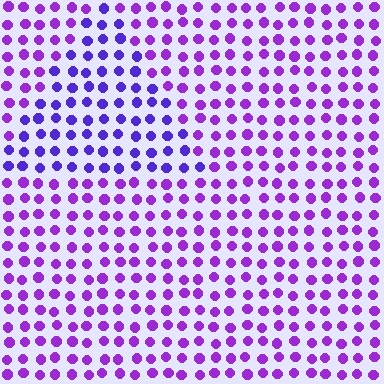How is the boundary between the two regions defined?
The boundary is defined purely by a slight shift in hue (about 27 degrees). Spacing, size, and orientation are identical on both sides.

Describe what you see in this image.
The image is filled with small purple elements in a uniform arrangement. A triangle-shaped region is visible where the elements are tinted to a slightly different hue, forming a subtle color boundary.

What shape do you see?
I see a triangle.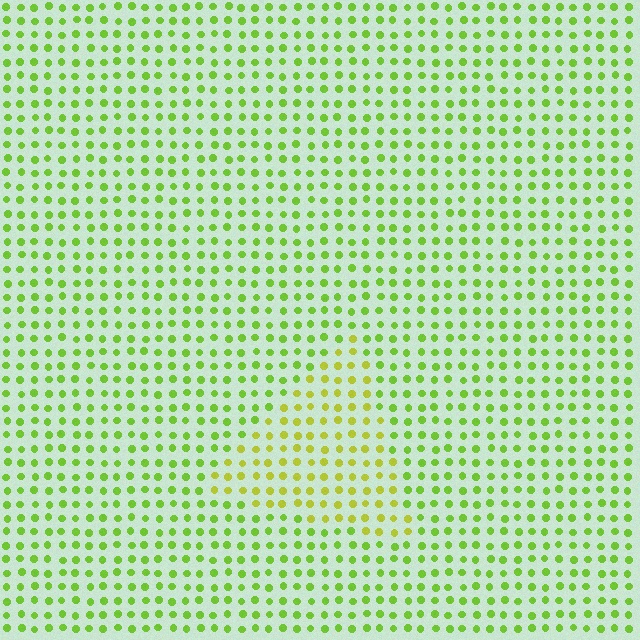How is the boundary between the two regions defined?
The boundary is defined purely by a slight shift in hue (about 27 degrees). Spacing, size, and orientation are identical on both sides.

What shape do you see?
I see a triangle.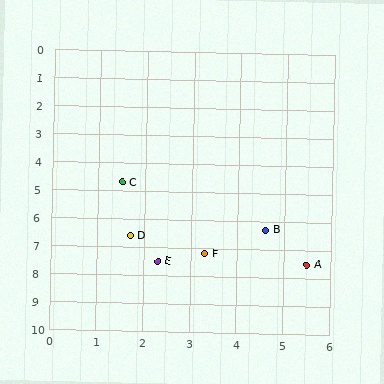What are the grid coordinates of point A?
Point A is at approximately (5.5, 7.5).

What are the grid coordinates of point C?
Point C is at approximately (1.5, 4.7).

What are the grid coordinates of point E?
Point E is at approximately (2.3, 7.5).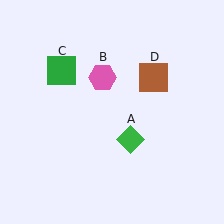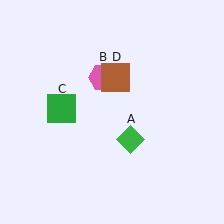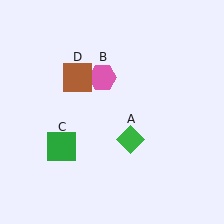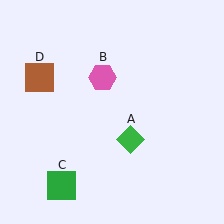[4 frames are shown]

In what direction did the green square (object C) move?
The green square (object C) moved down.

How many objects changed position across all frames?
2 objects changed position: green square (object C), brown square (object D).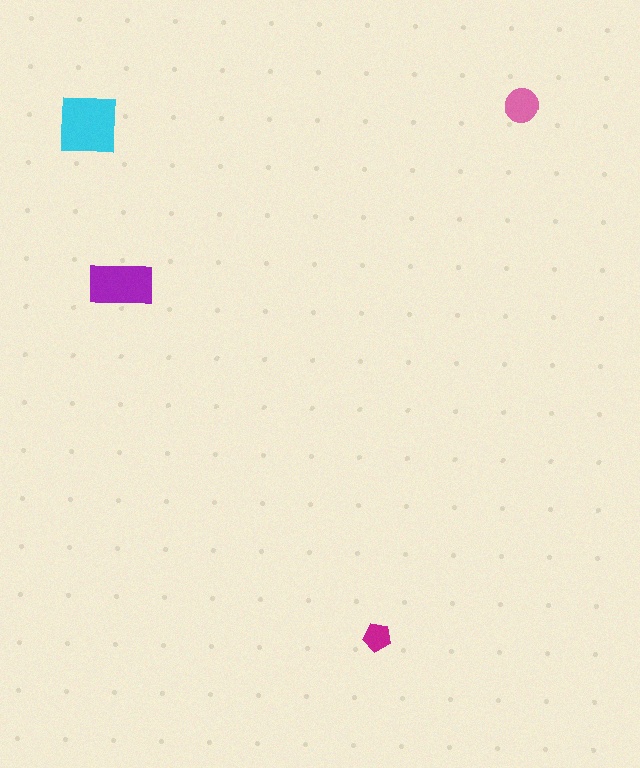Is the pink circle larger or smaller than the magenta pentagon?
Larger.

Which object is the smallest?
The magenta pentagon.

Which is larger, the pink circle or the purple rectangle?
The purple rectangle.